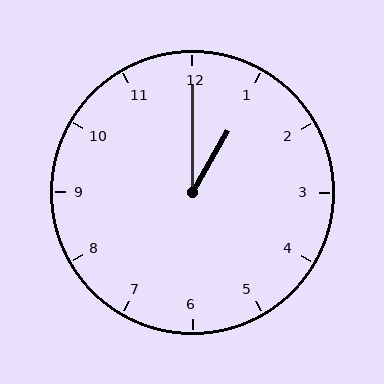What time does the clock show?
1:00.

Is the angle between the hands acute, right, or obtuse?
It is acute.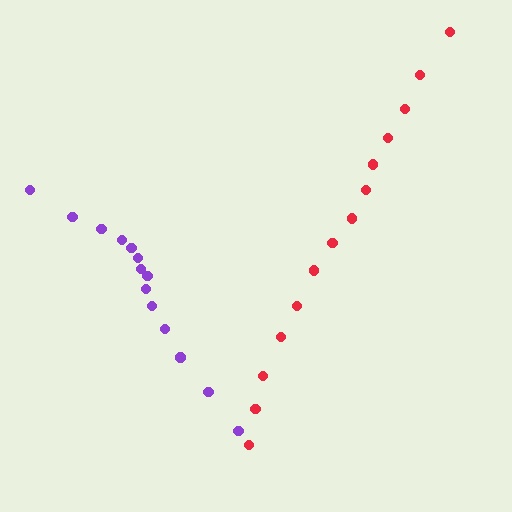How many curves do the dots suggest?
There are 2 distinct paths.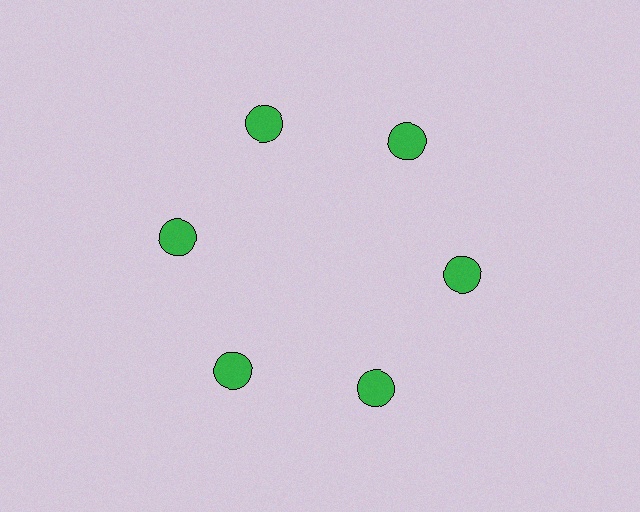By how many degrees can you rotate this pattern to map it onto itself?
The pattern maps onto itself every 60 degrees of rotation.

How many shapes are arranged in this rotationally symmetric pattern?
There are 6 shapes, arranged in 6 groups of 1.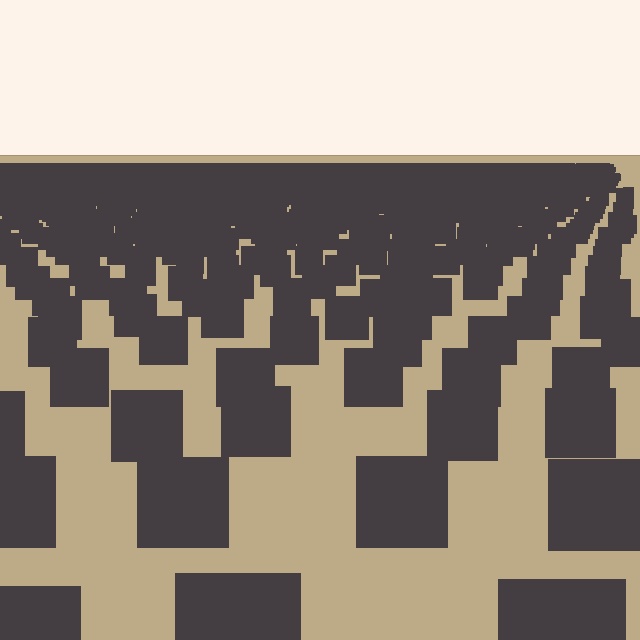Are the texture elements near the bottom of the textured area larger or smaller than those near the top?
Larger. Near the bottom, elements are closer to the viewer and appear at a bigger on-screen size.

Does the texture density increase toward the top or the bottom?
Density increases toward the top.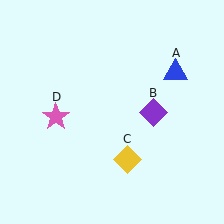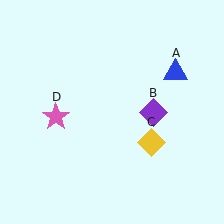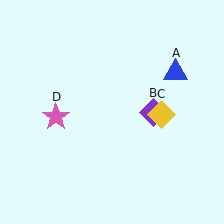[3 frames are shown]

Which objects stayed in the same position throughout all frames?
Blue triangle (object A) and purple diamond (object B) and pink star (object D) remained stationary.